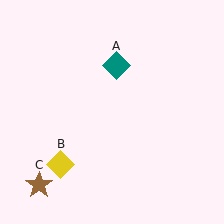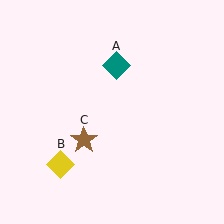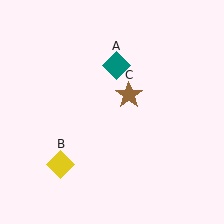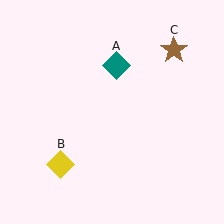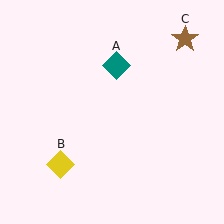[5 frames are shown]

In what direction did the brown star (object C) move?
The brown star (object C) moved up and to the right.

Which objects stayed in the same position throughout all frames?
Teal diamond (object A) and yellow diamond (object B) remained stationary.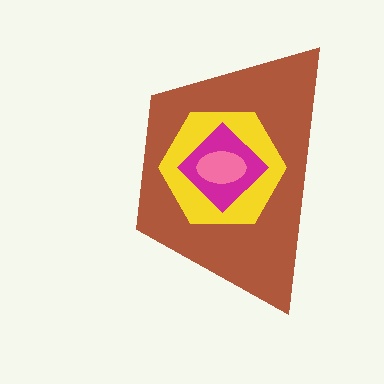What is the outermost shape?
The brown trapezoid.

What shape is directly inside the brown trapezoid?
The yellow hexagon.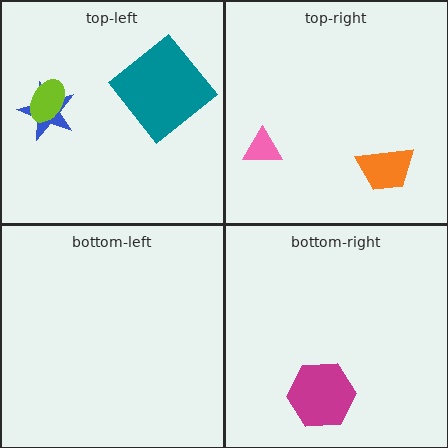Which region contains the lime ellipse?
The top-left region.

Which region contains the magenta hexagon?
The bottom-right region.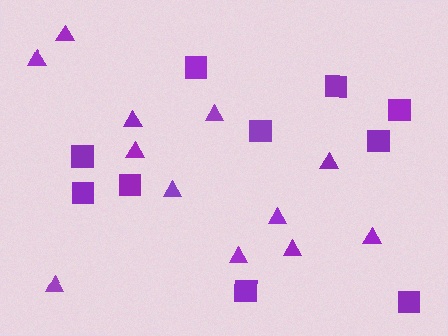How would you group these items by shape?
There are 2 groups: one group of triangles (12) and one group of squares (10).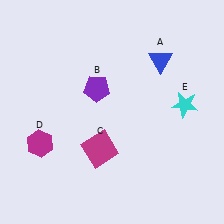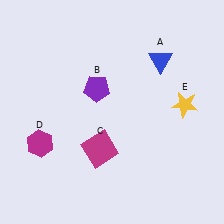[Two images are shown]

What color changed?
The star (E) changed from cyan in Image 1 to yellow in Image 2.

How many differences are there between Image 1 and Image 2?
There is 1 difference between the two images.